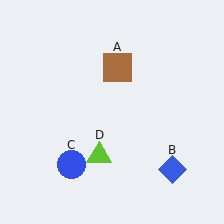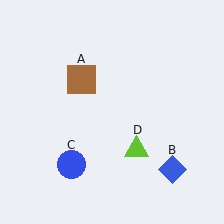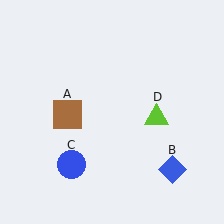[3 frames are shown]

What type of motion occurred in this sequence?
The brown square (object A), lime triangle (object D) rotated counterclockwise around the center of the scene.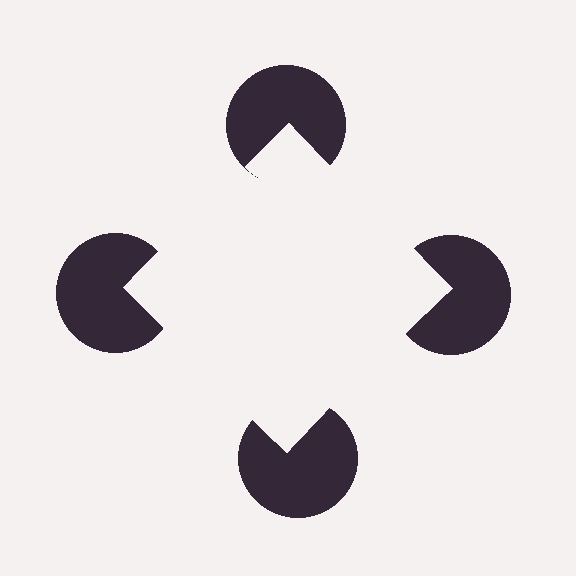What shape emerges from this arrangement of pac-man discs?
An illusory square — its edges are inferred from the aligned wedge cuts in the pac-man discs, not physically drawn.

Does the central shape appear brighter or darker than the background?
It typically appears slightly brighter than the background, even though no actual brightness change is drawn.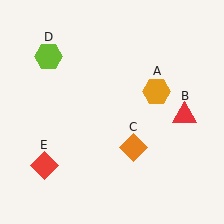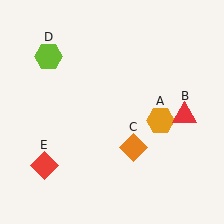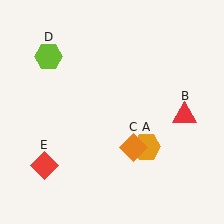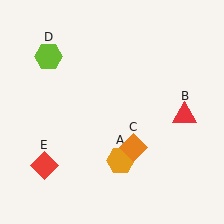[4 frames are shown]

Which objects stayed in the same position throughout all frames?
Red triangle (object B) and orange diamond (object C) and lime hexagon (object D) and red diamond (object E) remained stationary.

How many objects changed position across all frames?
1 object changed position: orange hexagon (object A).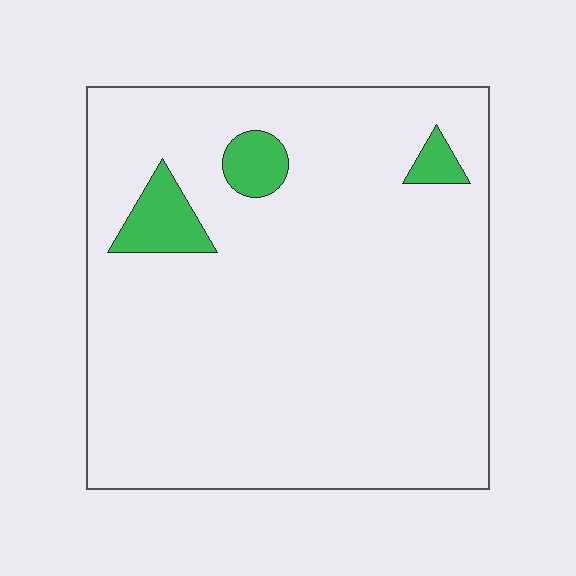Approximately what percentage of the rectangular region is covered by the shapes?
Approximately 5%.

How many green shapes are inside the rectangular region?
3.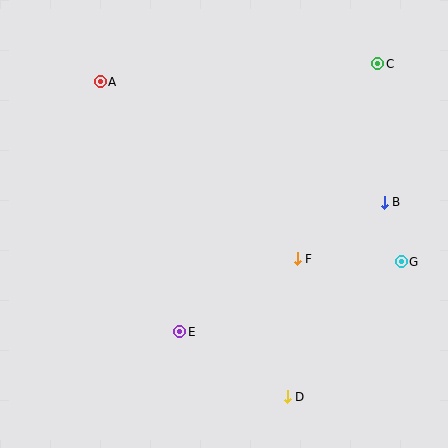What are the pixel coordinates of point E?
Point E is at (180, 332).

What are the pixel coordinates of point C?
Point C is at (378, 64).